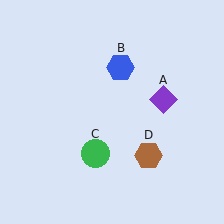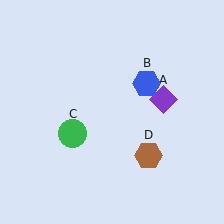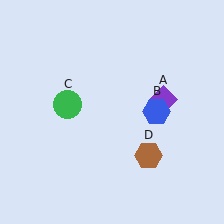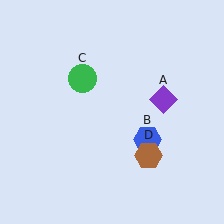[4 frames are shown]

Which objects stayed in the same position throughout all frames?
Purple diamond (object A) and brown hexagon (object D) remained stationary.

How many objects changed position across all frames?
2 objects changed position: blue hexagon (object B), green circle (object C).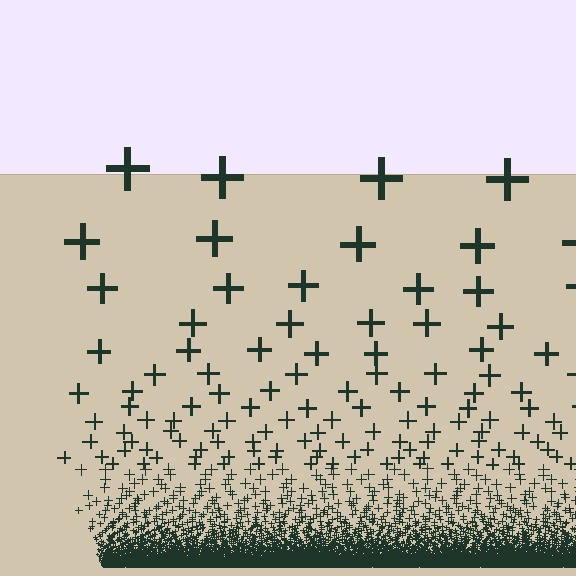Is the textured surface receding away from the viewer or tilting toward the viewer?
The surface appears to tilt toward the viewer. Texture elements get larger and sparser toward the top.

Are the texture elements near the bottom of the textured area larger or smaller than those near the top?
Smaller. The gradient is inverted — elements near the bottom are smaller and denser.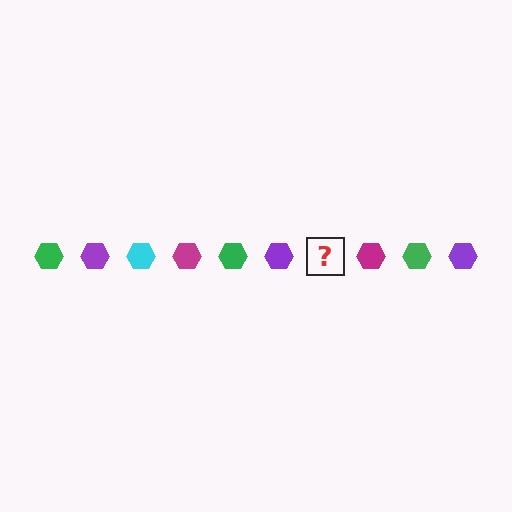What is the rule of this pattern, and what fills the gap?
The rule is that the pattern cycles through green, purple, cyan, magenta hexagons. The gap should be filled with a cyan hexagon.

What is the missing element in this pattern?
The missing element is a cyan hexagon.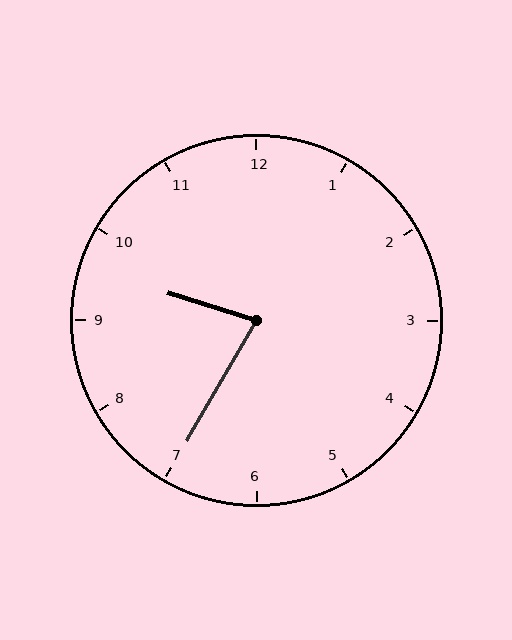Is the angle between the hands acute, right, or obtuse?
It is acute.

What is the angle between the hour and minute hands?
Approximately 78 degrees.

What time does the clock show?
9:35.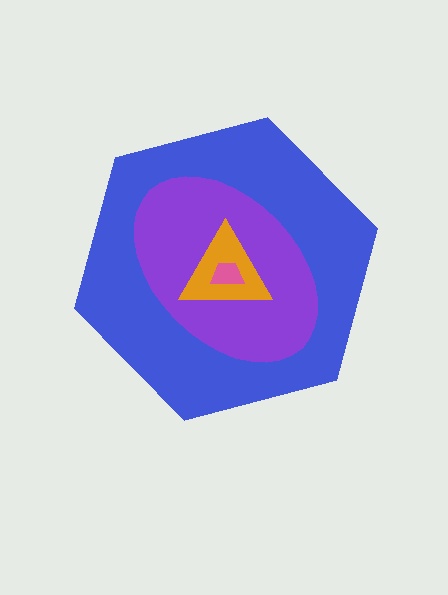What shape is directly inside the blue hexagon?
The purple ellipse.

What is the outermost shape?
The blue hexagon.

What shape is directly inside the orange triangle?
The pink trapezoid.